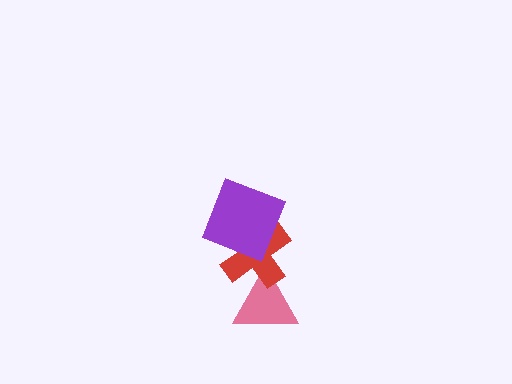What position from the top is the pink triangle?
The pink triangle is 3rd from the top.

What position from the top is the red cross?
The red cross is 2nd from the top.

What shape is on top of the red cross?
The purple square is on top of the red cross.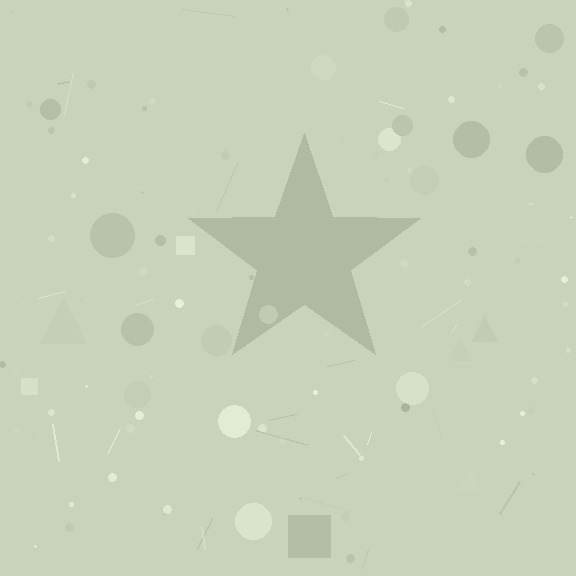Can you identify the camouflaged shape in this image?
The camouflaged shape is a star.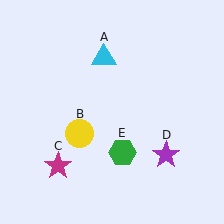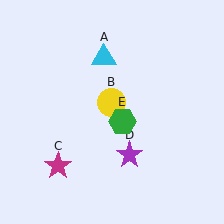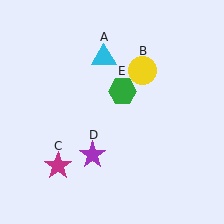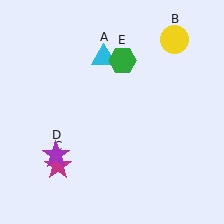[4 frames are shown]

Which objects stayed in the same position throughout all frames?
Cyan triangle (object A) and magenta star (object C) remained stationary.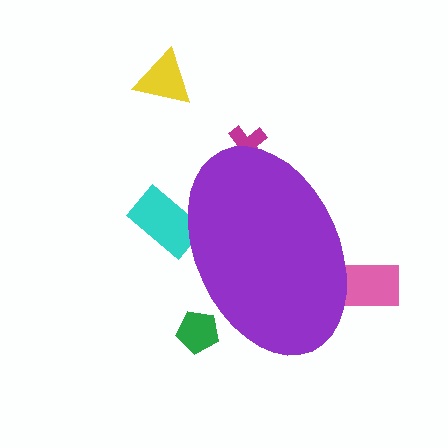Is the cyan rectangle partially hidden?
Yes, the cyan rectangle is partially hidden behind the purple ellipse.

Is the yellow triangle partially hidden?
No, the yellow triangle is fully visible.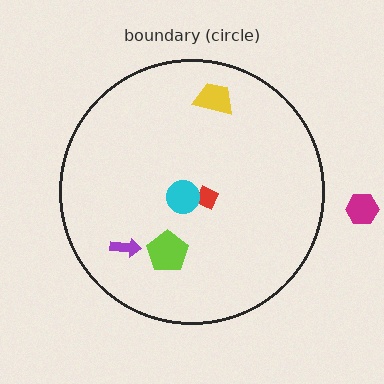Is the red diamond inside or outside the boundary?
Inside.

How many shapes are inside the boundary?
5 inside, 1 outside.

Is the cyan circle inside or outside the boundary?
Inside.